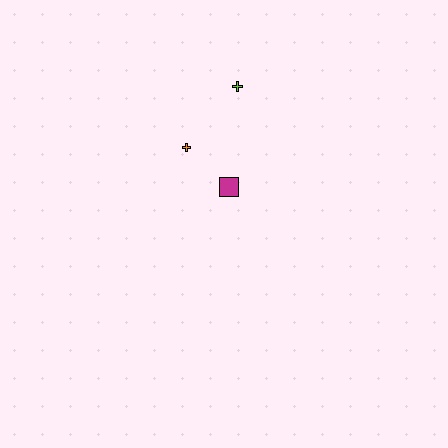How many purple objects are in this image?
There are no purple objects.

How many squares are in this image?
There is 1 square.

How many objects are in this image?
There are 3 objects.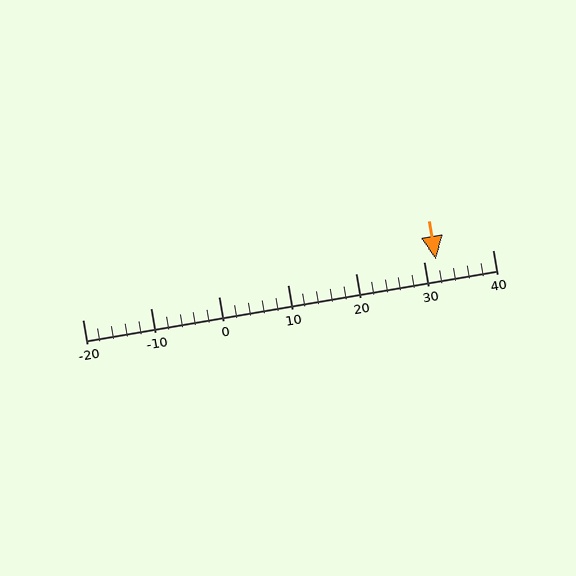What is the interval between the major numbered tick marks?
The major tick marks are spaced 10 units apart.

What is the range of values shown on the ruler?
The ruler shows values from -20 to 40.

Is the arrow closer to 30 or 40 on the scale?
The arrow is closer to 30.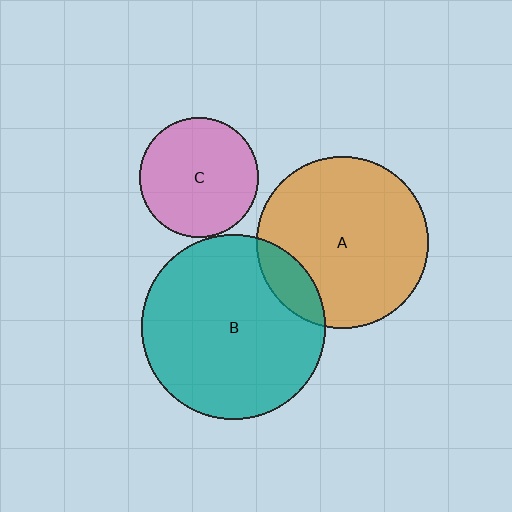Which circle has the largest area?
Circle B (teal).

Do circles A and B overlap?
Yes.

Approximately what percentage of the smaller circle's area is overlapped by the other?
Approximately 15%.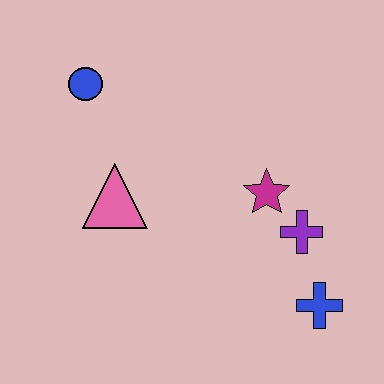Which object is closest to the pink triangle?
The blue circle is closest to the pink triangle.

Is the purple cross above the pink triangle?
No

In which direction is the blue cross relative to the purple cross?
The blue cross is below the purple cross.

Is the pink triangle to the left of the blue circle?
No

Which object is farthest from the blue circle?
The blue cross is farthest from the blue circle.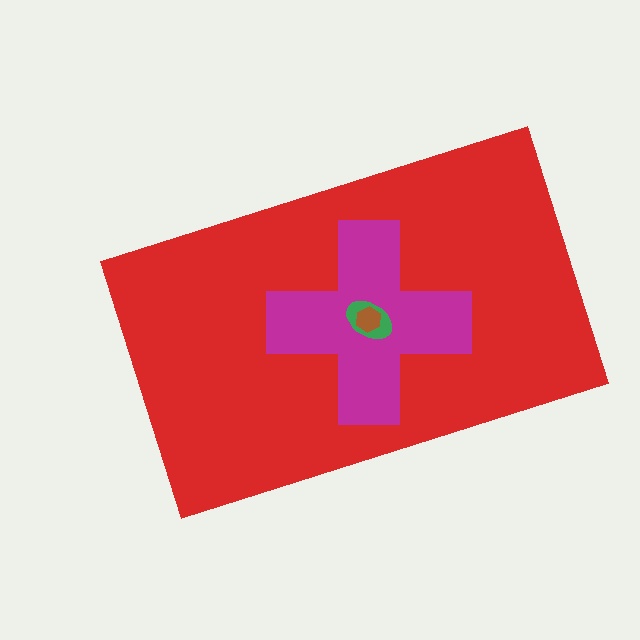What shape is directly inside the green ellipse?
The brown hexagon.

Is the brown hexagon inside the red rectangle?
Yes.